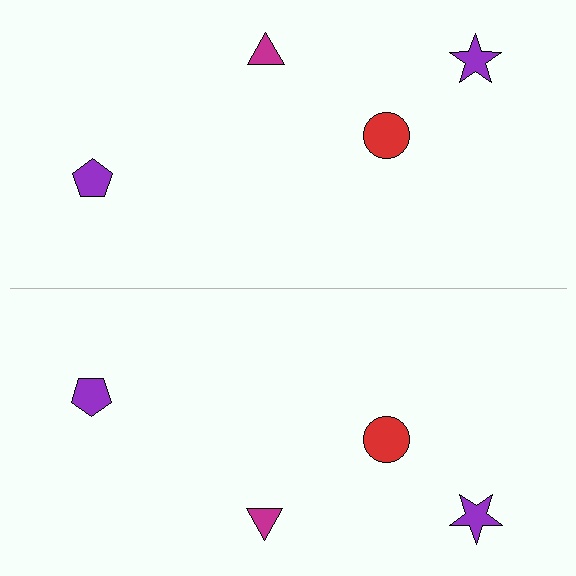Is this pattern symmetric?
Yes, this pattern has bilateral (reflection) symmetry.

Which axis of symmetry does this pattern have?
The pattern has a horizontal axis of symmetry running through the center of the image.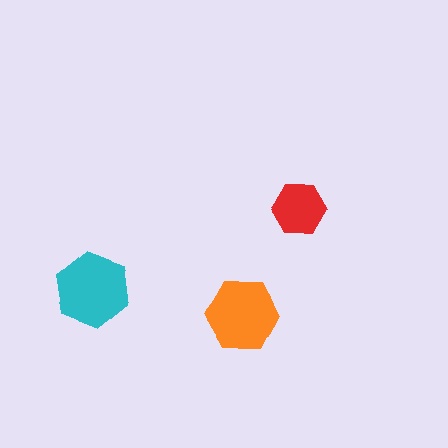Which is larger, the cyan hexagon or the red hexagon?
The cyan one.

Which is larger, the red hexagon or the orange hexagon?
The orange one.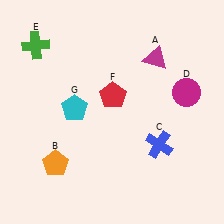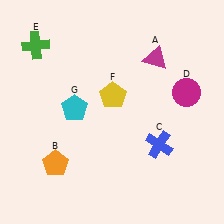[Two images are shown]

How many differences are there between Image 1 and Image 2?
There is 1 difference between the two images.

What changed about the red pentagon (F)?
In Image 1, F is red. In Image 2, it changed to yellow.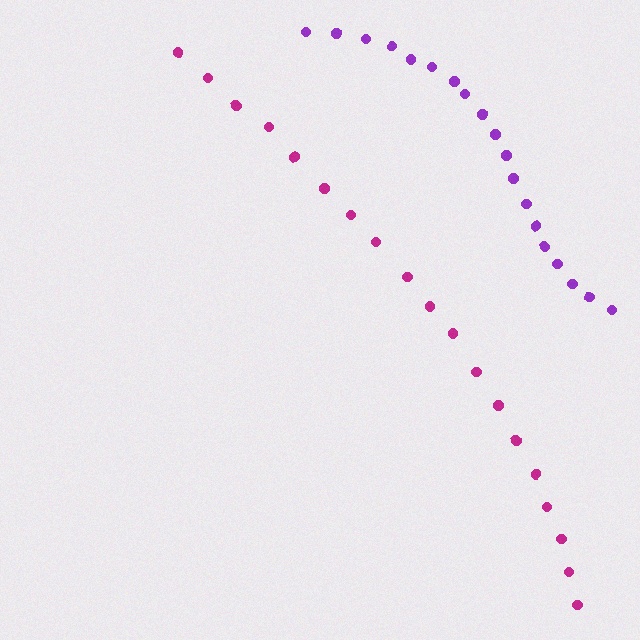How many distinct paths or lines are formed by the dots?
There are 2 distinct paths.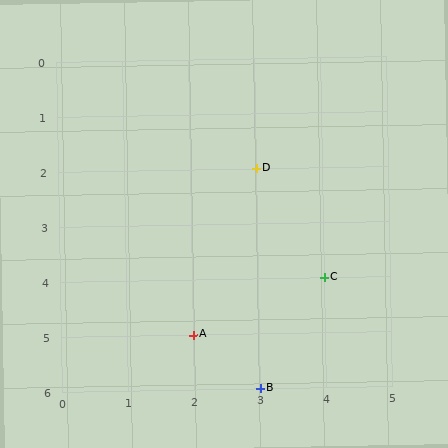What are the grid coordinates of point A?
Point A is at grid coordinates (2, 5).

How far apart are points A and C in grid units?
Points A and C are 2 columns and 1 row apart (about 2.2 grid units diagonally).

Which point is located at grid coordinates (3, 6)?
Point B is at (3, 6).